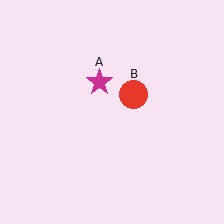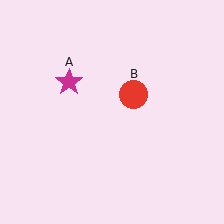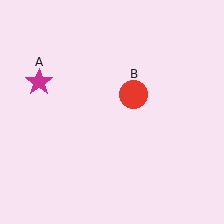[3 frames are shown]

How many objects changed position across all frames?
1 object changed position: magenta star (object A).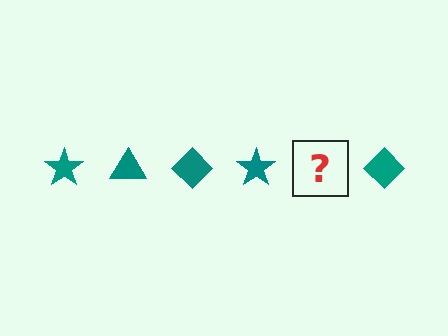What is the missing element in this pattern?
The missing element is a teal triangle.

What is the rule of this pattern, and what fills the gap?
The rule is that the pattern cycles through star, triangle, diamond shapes in teal. The gap should be filled with a teal triangle.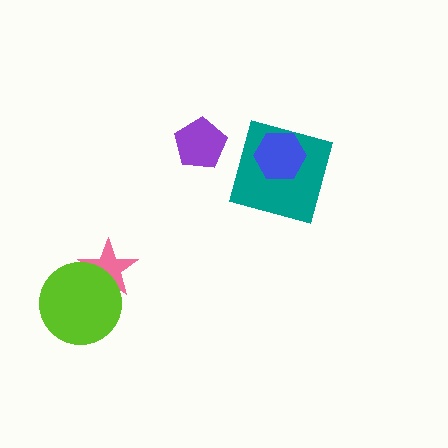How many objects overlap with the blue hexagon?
1 object overlaps with the blue hexagon.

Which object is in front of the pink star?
The lime circle is in front of the pink star.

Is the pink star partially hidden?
Yes, it is partially covered by another shape.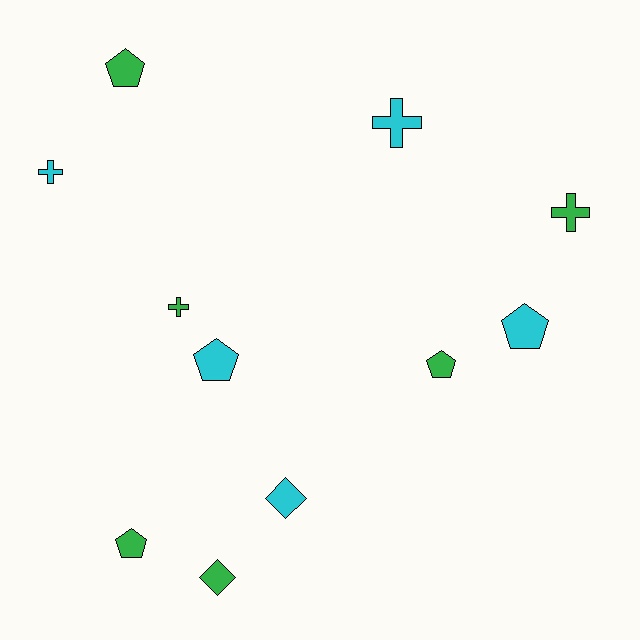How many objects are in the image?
There are 11 objects.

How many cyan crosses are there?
There are 2 cyan crosses.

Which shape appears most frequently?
Pentagon, with 5 objects.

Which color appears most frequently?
Green, with 6 objects.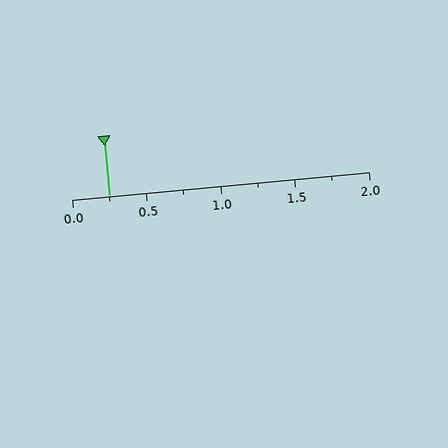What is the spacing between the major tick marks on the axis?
The major ticks are spaced 0.5 apart.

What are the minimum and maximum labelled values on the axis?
The axis runs from 0.0 to 2.0.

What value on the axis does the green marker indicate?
The marker indicates approximately 0.25.